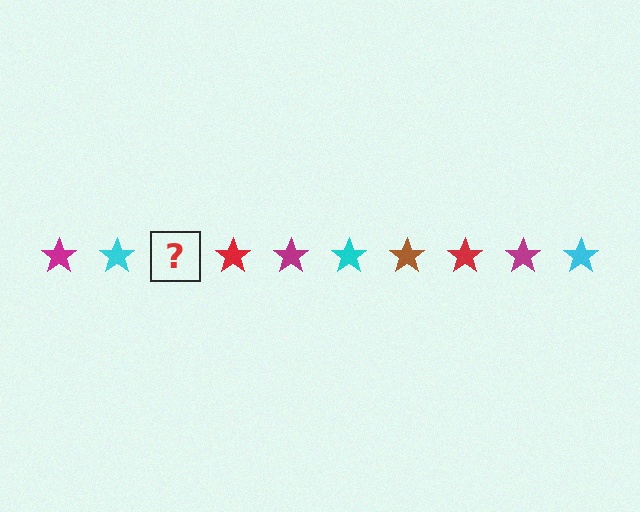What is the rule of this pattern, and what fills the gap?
The rule is that the pattern cycles through magenta, cyan, brown, red stars. The gap should be filled with a brown star.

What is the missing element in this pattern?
The missing element is a brown star.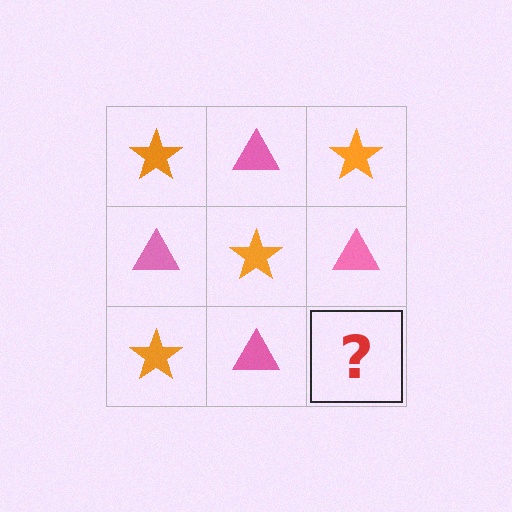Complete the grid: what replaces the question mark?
The question mark should be replaced with an orange star.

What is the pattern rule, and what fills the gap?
The rule is that it alternates orange star and pink triangle in a checkerboard pattern. The gap should be filled with an orange star.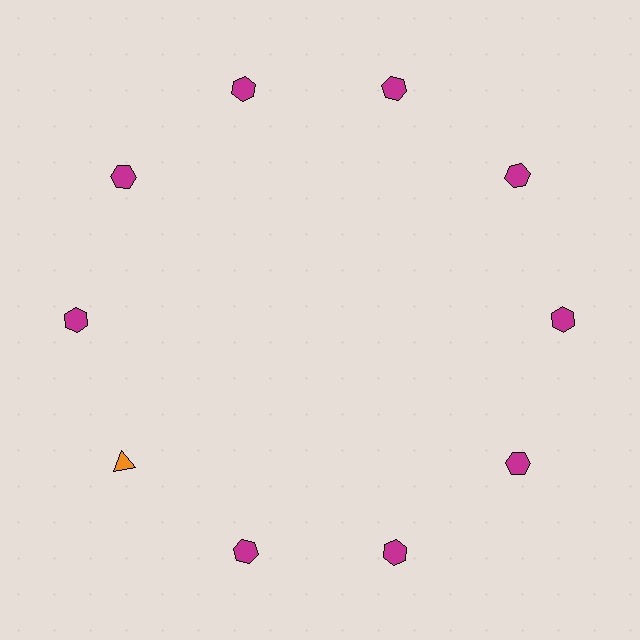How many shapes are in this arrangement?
There are 10 shapes arranged in a ring pattern.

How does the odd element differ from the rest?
It differs in both color (orange instead of magenta) and shape (triangle instead of hexagon).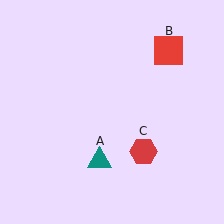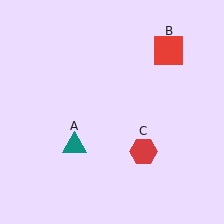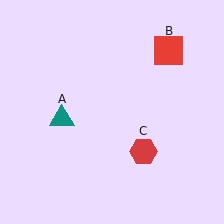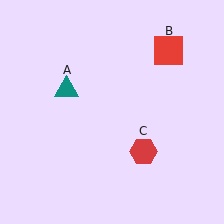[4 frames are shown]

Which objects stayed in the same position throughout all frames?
Red square (object B) and red hexagon (object C) remained stationary.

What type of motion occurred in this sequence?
The teal triangle (object A) rotated clockwise around the center of the scene.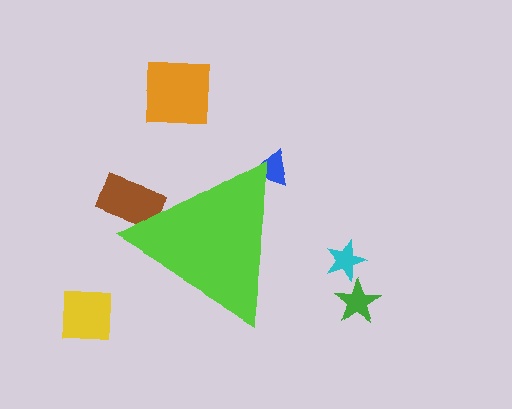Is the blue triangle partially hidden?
Yes, the blue triangle is partially hidden behind the lime triangle.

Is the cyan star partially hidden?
No, the cyan star is fully visible.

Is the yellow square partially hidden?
No, the yellow square is fully visible.